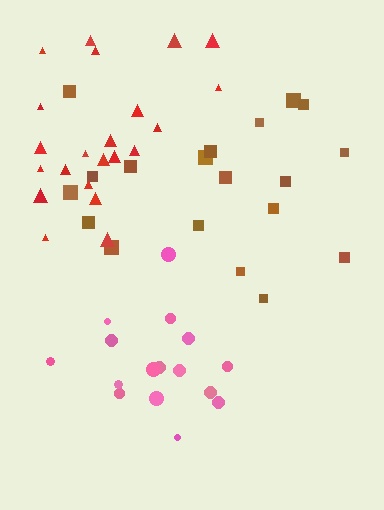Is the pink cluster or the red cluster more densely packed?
Red.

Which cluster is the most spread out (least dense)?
Brown.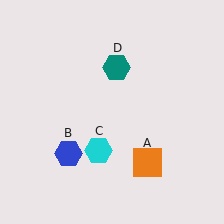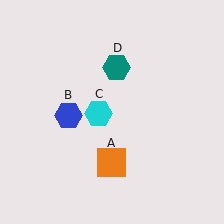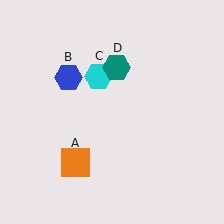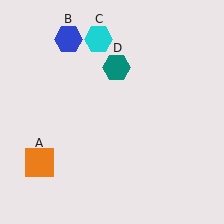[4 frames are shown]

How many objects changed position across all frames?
3 objects changed position: orange square (object A), blue hexagon (object B), cyan hexagon (object C).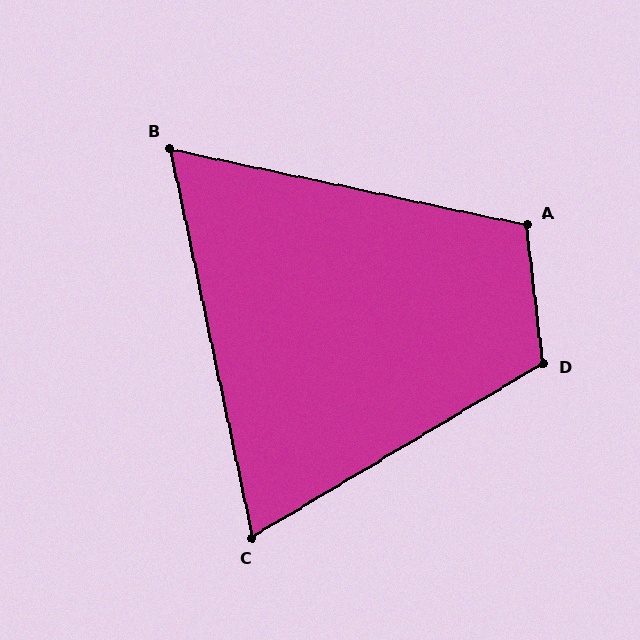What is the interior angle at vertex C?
Approximately 71 degrees (acute).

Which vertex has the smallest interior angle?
B, at approximately 66 degrees.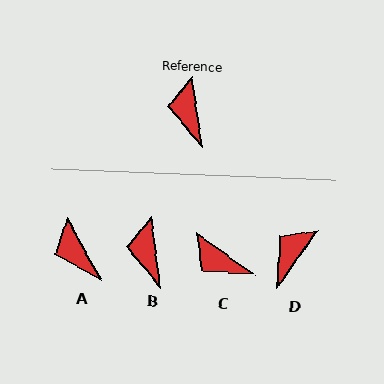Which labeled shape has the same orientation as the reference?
B.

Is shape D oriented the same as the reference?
No, it is off by about 43 degrees.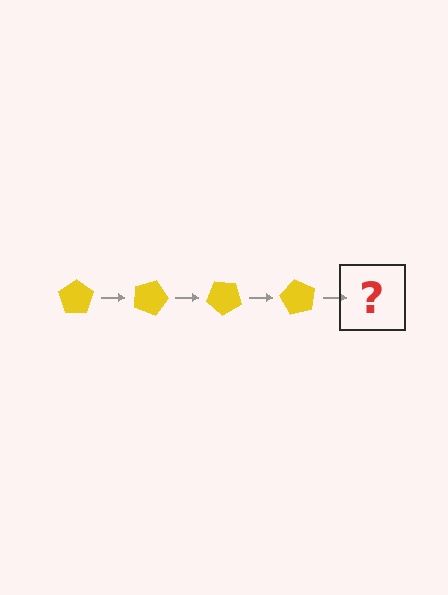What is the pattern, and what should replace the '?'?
The pattern is that the pentagon rotates 20 degrees each step. The '?' should be a yellow pentagon rotated 80 degrees.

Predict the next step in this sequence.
The next step is a yellow pentagon rotated 80 degrees.